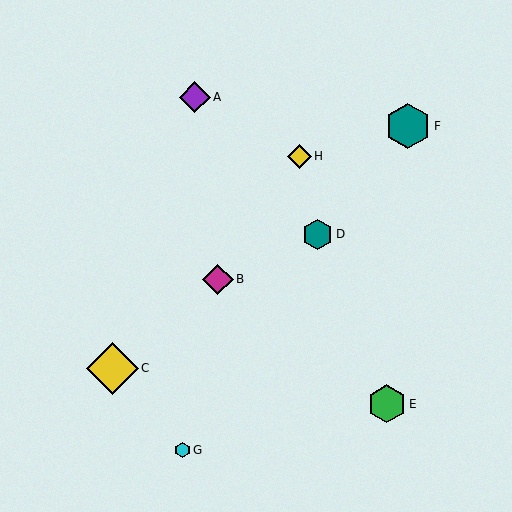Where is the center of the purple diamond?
The center of the purple diamond is at (195, 97).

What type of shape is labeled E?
Shape E is a green hexagon.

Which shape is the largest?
The yellow diamond (labeled C) is the largest.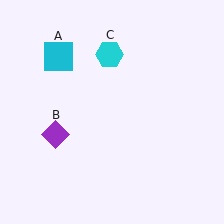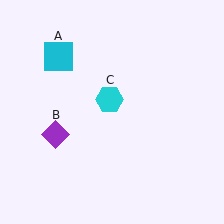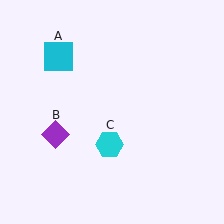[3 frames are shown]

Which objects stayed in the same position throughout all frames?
Cyan square (object A) and purple diamond (object B) remained stationary.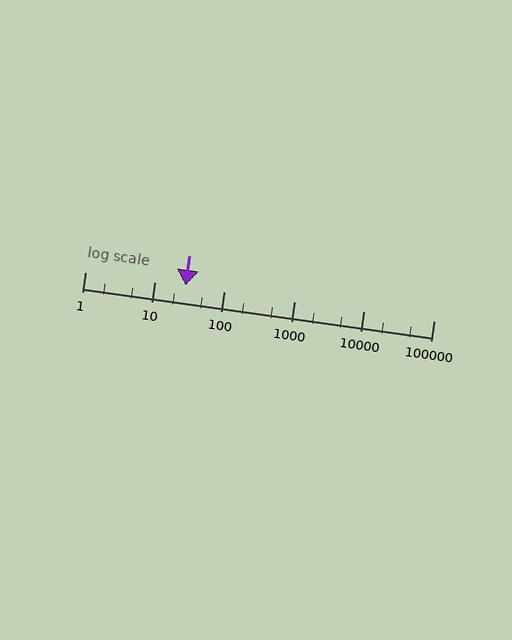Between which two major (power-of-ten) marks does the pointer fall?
The pointer is between 10 and 100.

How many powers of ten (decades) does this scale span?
The scale spans 5 decades, from 1 to 100000.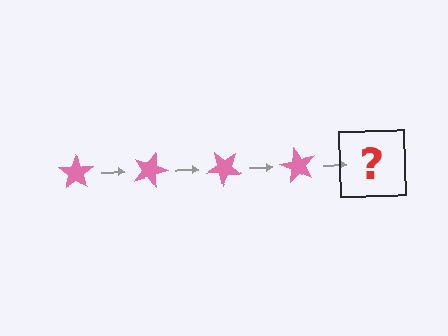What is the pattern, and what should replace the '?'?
The pattern is that the star rotates 20 degrees each step. The '?' should be a pink star rotated 80 degrees.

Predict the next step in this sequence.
The next step is a pink star rotated 80 degrees.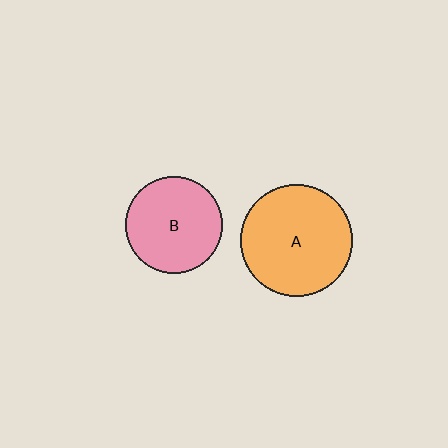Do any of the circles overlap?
No, none of the circles overlap.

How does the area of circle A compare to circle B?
Approximately 1.3 times.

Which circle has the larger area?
Circle A (orange).